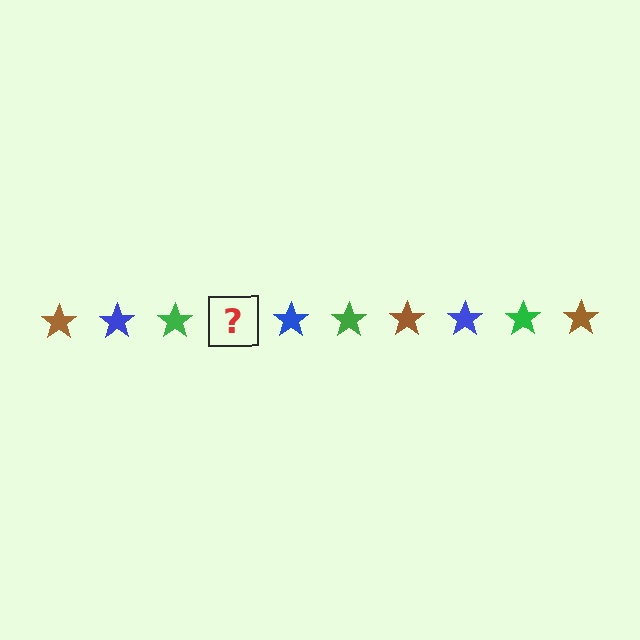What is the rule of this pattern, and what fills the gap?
The rule is that the pattern cycles through brown, blue, green stars. The gap should be filled with a brown star.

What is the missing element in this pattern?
The missing element is a brown star.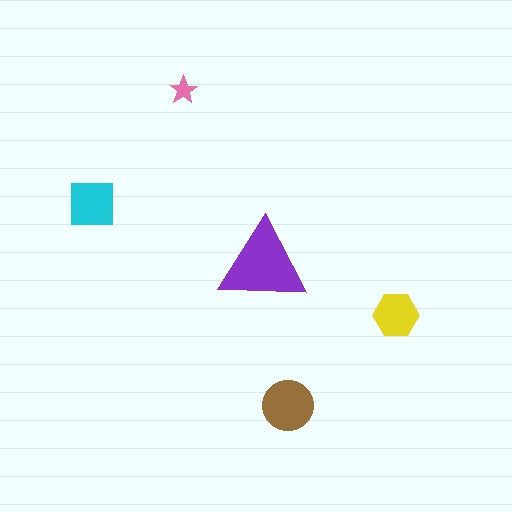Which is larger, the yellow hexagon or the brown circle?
The brown circle.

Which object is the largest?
The purple triangle.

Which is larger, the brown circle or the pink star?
The brown circle.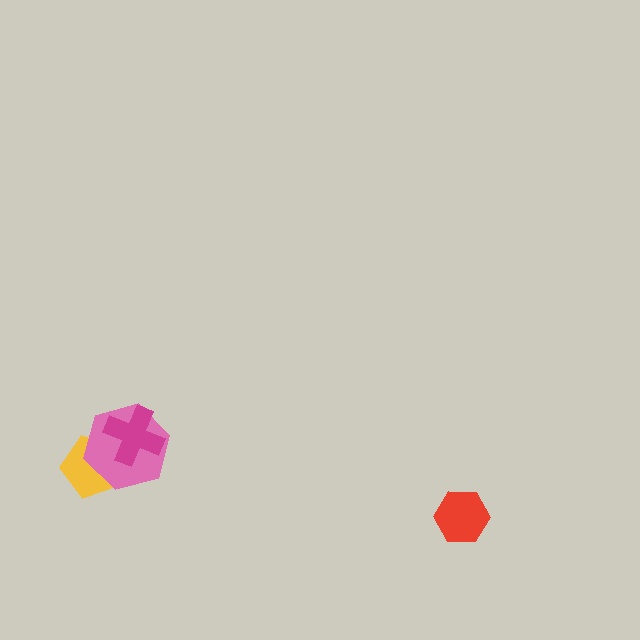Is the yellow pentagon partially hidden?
Yes, it is partially covered by another shape.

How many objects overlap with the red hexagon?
0 objects overlap with the red hexagon.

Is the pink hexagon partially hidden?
Yes, it is partially covered by another shape.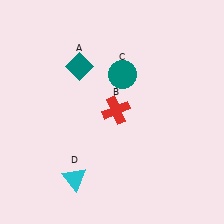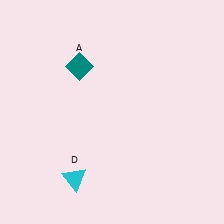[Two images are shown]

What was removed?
The teal circle (C), the red cross (B) were removed in Image 2.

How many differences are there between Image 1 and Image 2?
There are 2 differences between the two images.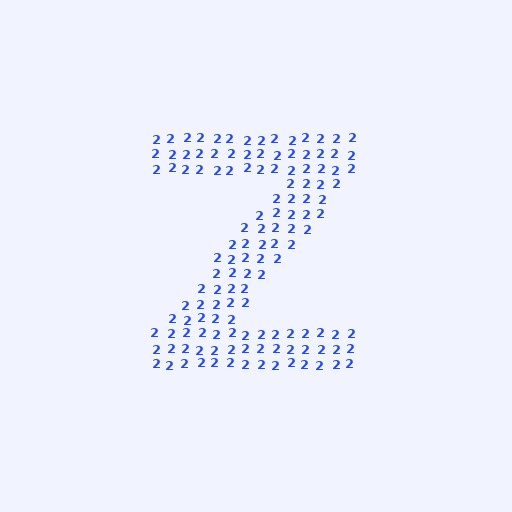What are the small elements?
The small elements are digit 2's.